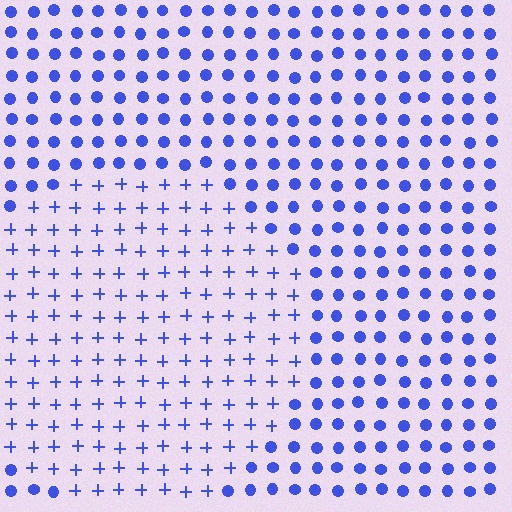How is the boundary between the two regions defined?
The boundary is defined by a change in element shape: plus signs inside vs. circles outside. All elements share the same color and spacing.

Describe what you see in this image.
The image is filled with small blue elements arranged in a uniform grid. A circle-shaped region contains plus signs, while the surrounding area contains circles. The boundary is defined purely by the change in element shape.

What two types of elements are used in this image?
The image uses plus signs inside the circle region and circles outside it.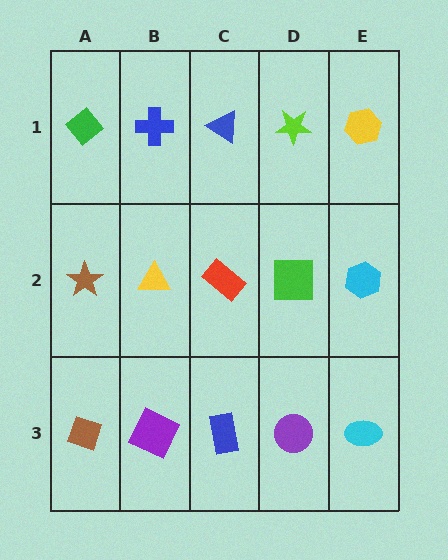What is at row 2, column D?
A green square.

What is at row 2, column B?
A yellow triangle.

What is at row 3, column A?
A brown diamond.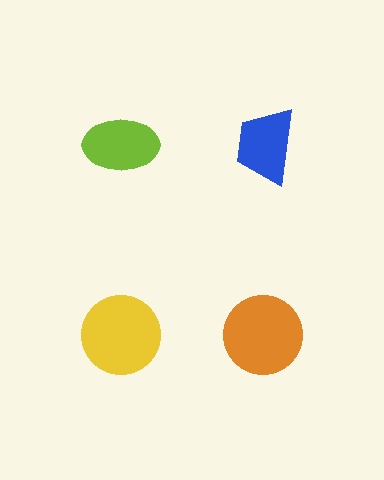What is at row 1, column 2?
A blue trapezoid.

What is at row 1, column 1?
A lime ellipse.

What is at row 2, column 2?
An orange circle.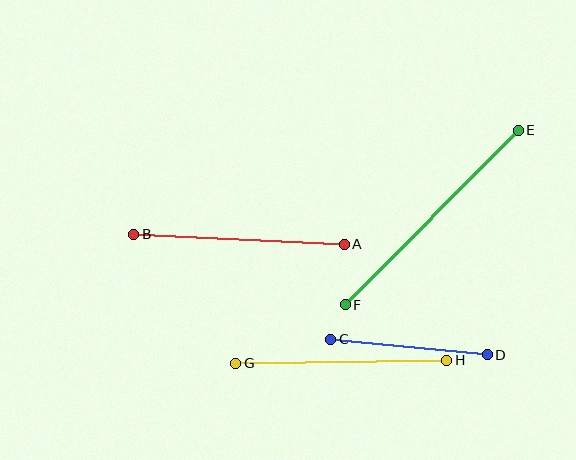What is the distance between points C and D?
The distance is approximately 157 pixels.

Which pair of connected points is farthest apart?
Points E and F are farthest apart.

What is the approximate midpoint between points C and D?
The midpoint is at approximately (409, 347) pixels.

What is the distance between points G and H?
The distance is approximately 211 pixels.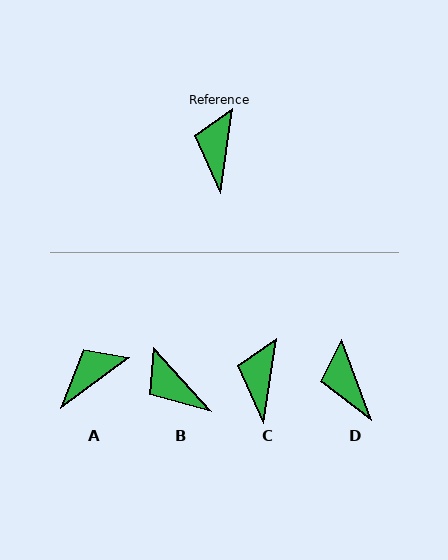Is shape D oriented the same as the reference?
No, it is off by about 28 degrees.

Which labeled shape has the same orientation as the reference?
C.